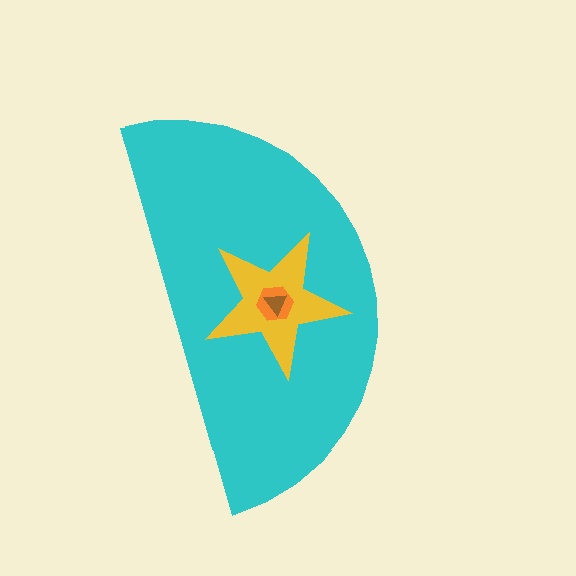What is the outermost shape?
The cyan semicircle.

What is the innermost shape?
The brown triangle.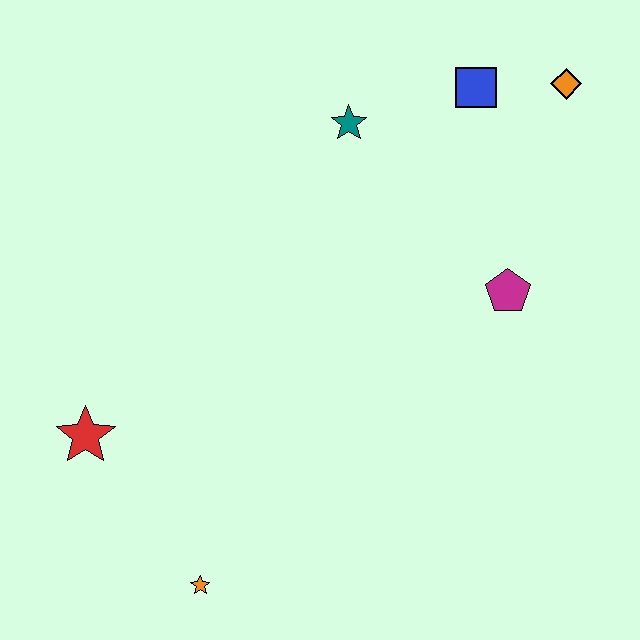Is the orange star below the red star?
Yes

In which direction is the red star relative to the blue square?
The red star is to the left of the blue square.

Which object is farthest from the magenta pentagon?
The red star is farthest from the magenta pentagon.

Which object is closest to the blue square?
The orange diamond is closest to the blue square.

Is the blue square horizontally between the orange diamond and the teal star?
Yes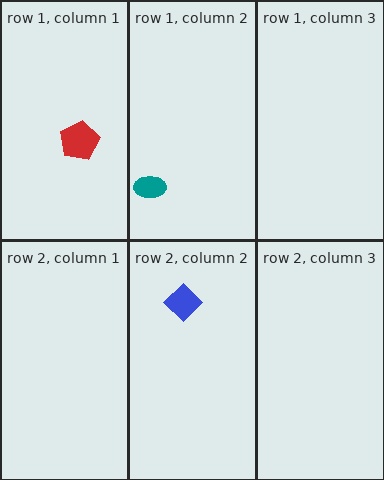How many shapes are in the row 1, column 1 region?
1.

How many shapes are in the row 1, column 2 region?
1.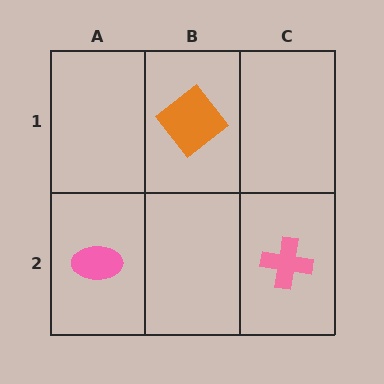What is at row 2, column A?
A pink ellipse.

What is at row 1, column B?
An orange diamond.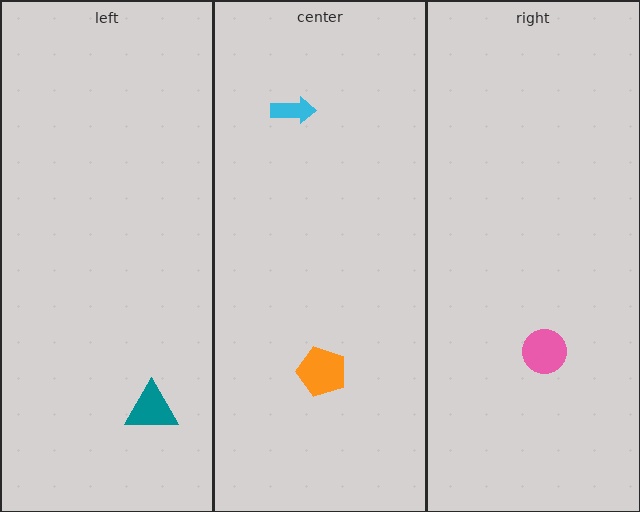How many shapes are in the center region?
2.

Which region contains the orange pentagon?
The center region.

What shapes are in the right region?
The pink circle.